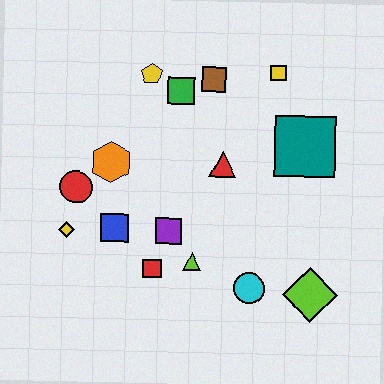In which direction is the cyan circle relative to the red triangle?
The cyan circle is below the red triangle.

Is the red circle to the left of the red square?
Yes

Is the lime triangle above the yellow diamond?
No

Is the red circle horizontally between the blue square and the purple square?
No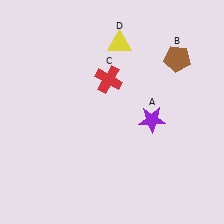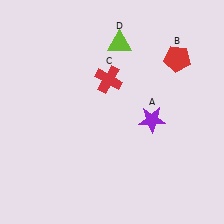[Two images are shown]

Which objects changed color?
B changed from brown to red. D changed from yellow to lime.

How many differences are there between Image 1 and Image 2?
There are 2 differences between the two images.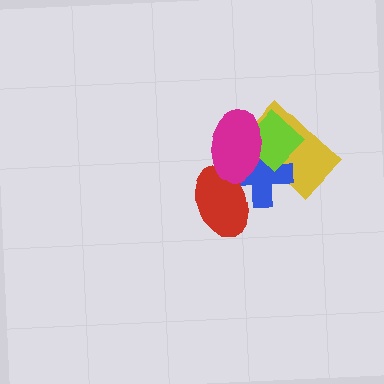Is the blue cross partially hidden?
Yes, it is partially covered by another shape.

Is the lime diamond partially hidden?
Yes, it is partially covered by another shape.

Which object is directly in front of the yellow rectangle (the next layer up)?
The blue cross is directly in front of the yellow rectangle.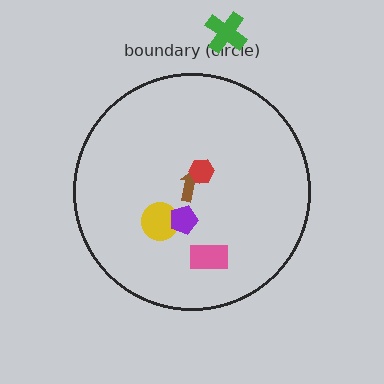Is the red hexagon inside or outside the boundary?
Inside.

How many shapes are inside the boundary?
6 inside, 1 outside.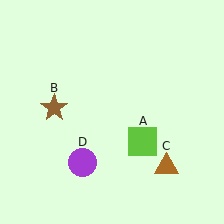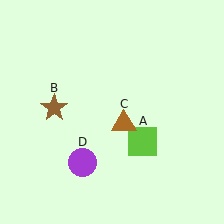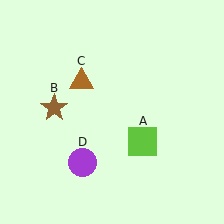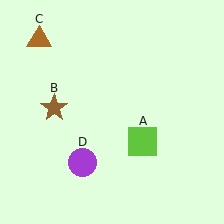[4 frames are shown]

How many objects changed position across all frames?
1 object changed position: brown triangle (object C).